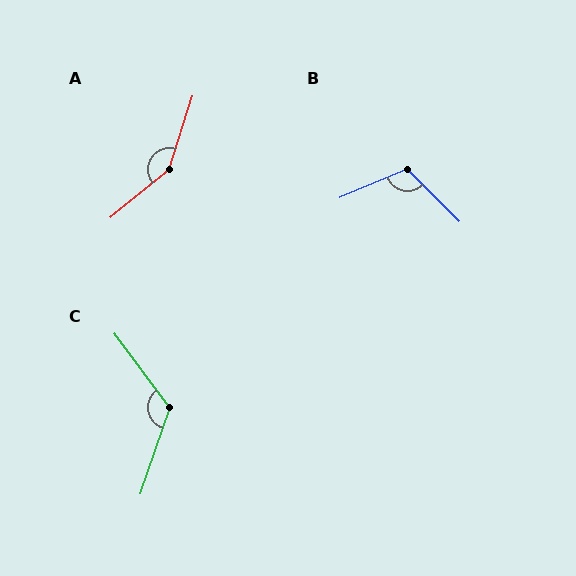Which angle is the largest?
A, at approximately 147 degrees.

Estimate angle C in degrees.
Approximately 125 degrees.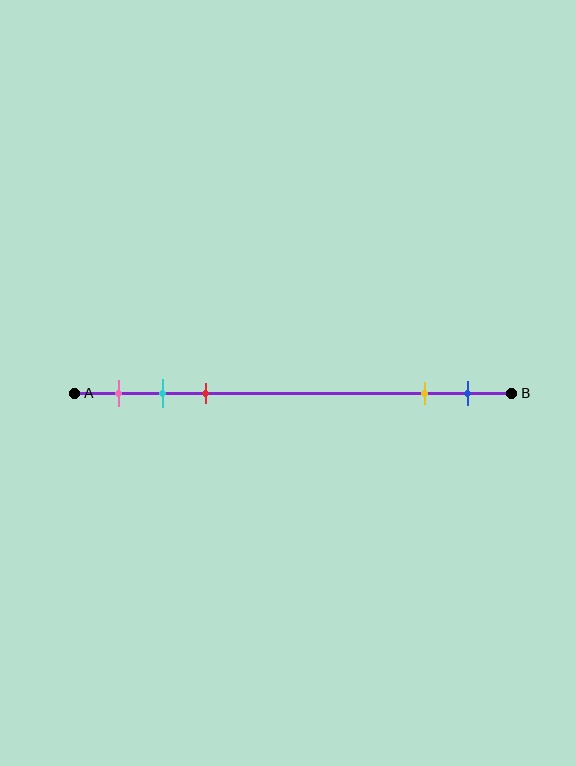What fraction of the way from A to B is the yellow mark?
The yellow mark is approximately 80% (0.8) of the way from A to B.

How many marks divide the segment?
There are 5 marks dividing the segment.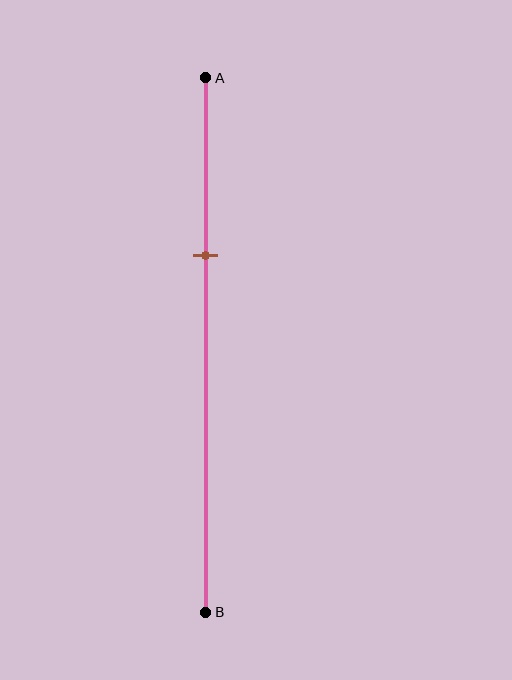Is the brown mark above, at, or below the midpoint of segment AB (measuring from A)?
The brown mark is above the midpoint of segment AB.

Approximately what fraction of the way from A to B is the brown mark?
The brown mark is approximately 35% of the way from A to B.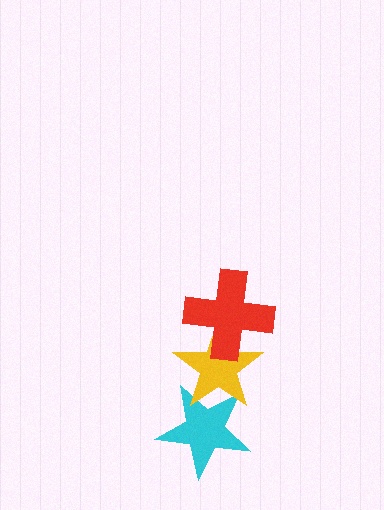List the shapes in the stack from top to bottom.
From top to bottom: the red cross, the yellow star, the cyan star.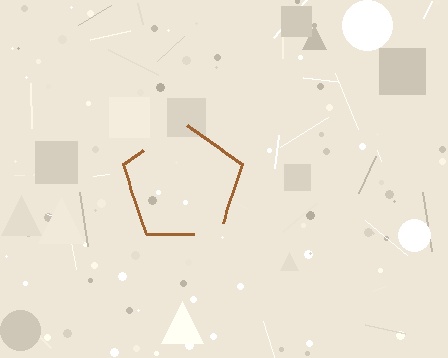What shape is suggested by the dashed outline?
The dashed outline suggests a pentagon.